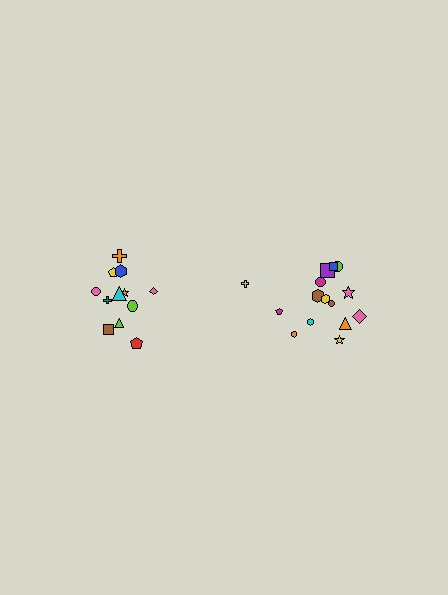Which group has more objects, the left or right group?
The right group.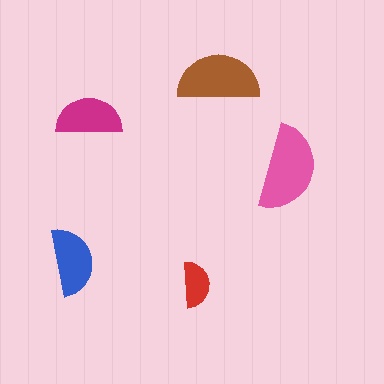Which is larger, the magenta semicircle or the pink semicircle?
The pink one.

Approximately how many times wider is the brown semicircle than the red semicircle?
About 2 times wider.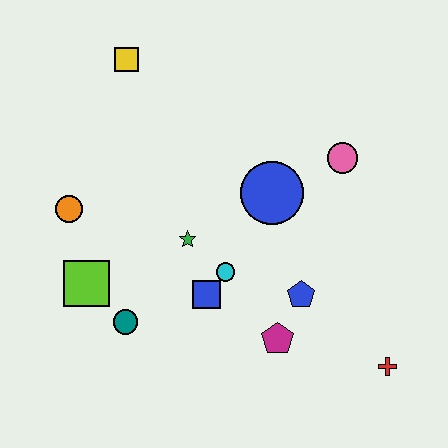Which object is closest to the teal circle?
The lime square is closest to the teal circle.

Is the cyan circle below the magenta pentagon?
No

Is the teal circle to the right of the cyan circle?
No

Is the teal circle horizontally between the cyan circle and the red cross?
No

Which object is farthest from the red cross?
The yellow square is farthest from the red cross.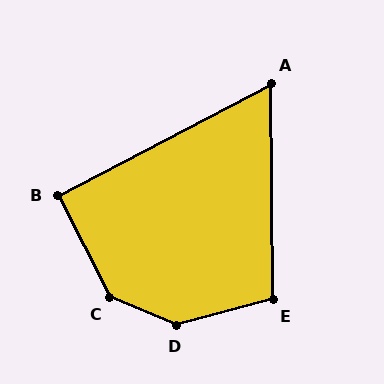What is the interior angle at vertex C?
Approximately 139 degrees (obtuse).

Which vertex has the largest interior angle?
D, at approximately 142 degrees.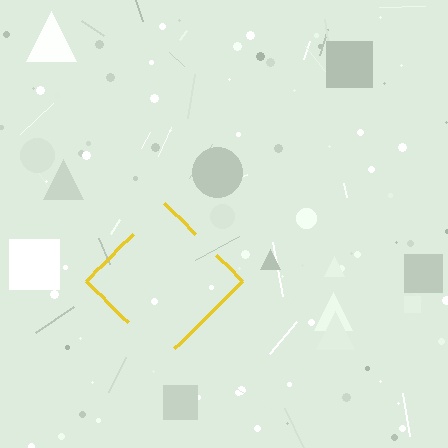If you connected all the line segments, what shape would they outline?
They would outline a diamond.